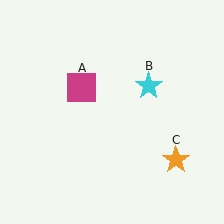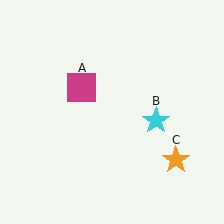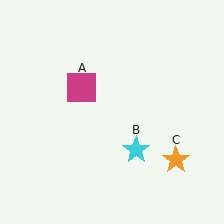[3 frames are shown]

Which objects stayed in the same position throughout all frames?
Magenta square (object A) and orange star (object C) remained stationary.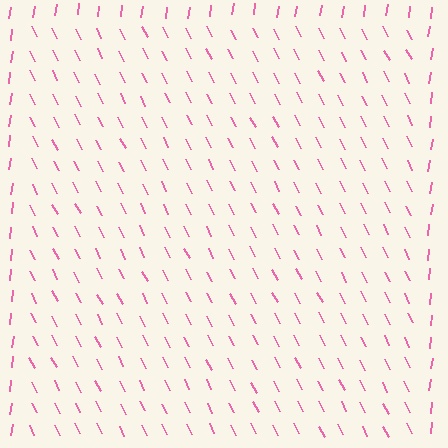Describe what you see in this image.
The image is filled with small pink line segments. A rectangle region in the image has lines oriented differently from the surrounding lines, creating a visible texture boundary.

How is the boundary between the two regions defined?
The boundary is defined purely by a change in line orientation (approximately 35 degrees difference). All lines are the same color and thickness.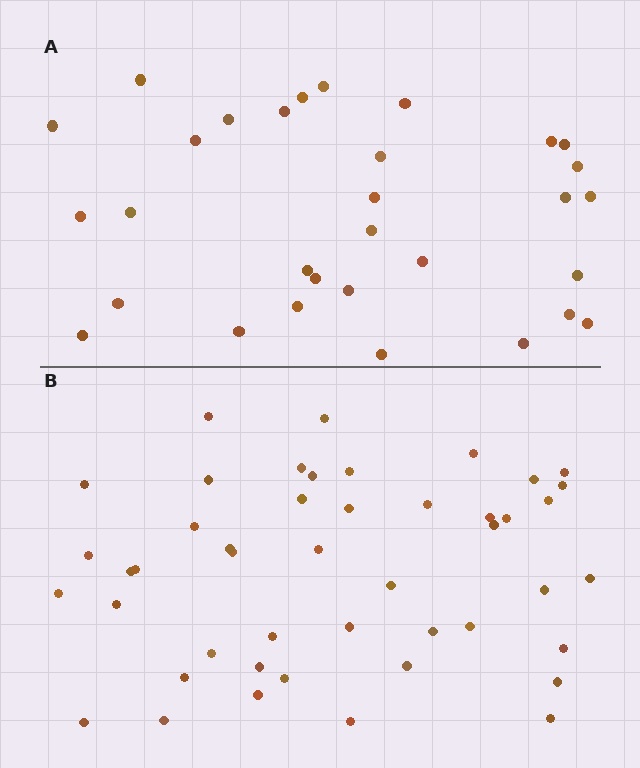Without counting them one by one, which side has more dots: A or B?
Region B (the bottom region) has more dots.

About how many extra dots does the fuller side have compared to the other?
Region B has approximately 15 more dots than region A.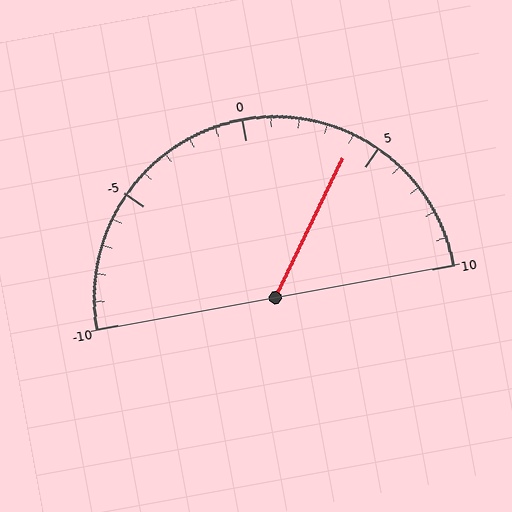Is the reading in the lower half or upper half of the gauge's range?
The reading is in the upper half of the range (-10 to 10).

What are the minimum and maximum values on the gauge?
The gauge ranges from -10 to 10.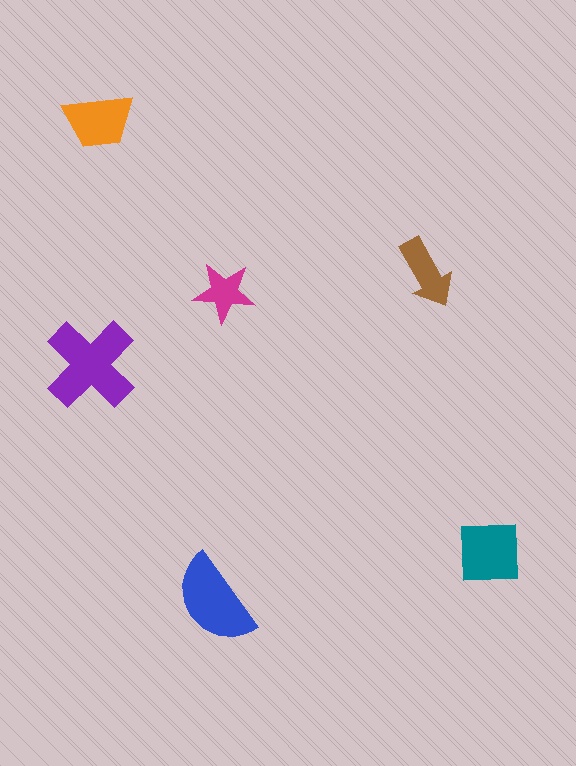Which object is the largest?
The purple cross.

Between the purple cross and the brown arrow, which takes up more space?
The purple cross.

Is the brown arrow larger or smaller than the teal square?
Smaller.